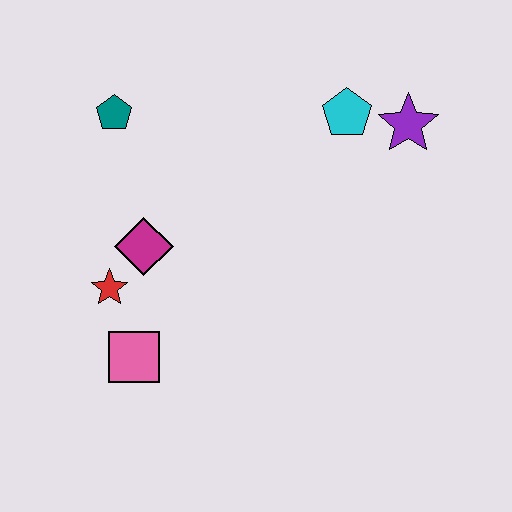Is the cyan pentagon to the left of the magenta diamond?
No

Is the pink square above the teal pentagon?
No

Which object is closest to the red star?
The magenta diamond is closest to the red star.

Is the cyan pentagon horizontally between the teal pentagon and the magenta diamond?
No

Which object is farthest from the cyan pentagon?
The pink square is farthest from the cyan pentagon.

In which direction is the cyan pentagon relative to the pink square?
The cyan pentagon is above the pink square.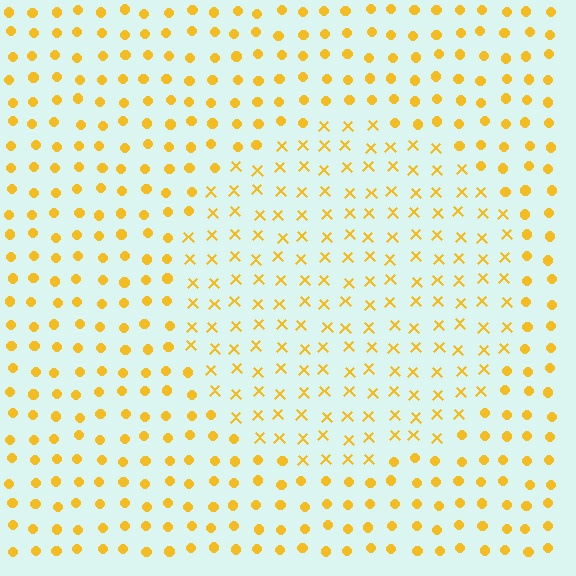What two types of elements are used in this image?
The image uses X marks inside the circle region and circles outside it.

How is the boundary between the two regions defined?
The boundary is defined by a change in element shape: X marks inside vs. circles outside. All elements share the same color and spacing.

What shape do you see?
I see a circle.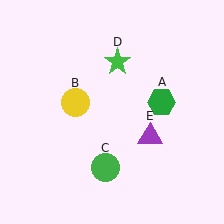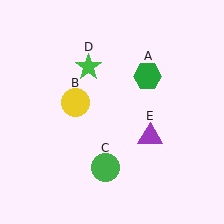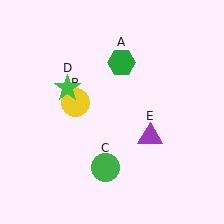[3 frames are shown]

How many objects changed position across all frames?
2 objects changed position: green hexagon (object A), green star (object D).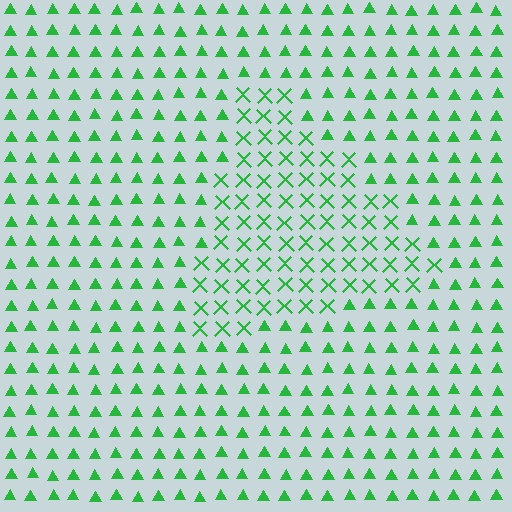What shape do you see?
I see a triangle.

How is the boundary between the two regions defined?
The boundary is defined by a change in element shape: X marks inside vs. triangles outside. All elements share the same color and spacing.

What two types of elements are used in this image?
The image uses X marks inside the triangle region and triangles outside it.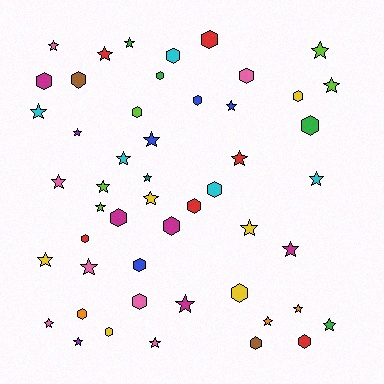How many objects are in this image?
There are 50 objects.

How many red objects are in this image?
There are 6 red objects.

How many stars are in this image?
There are 28 stars.